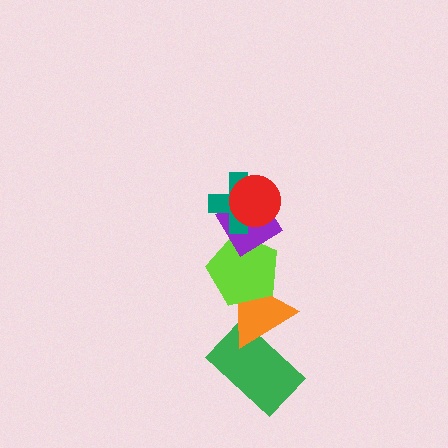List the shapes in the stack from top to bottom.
From top to bottom: the red circle, the teal cross, the purple diamond, the lime pentagon, the orange triangle, the green rectangle.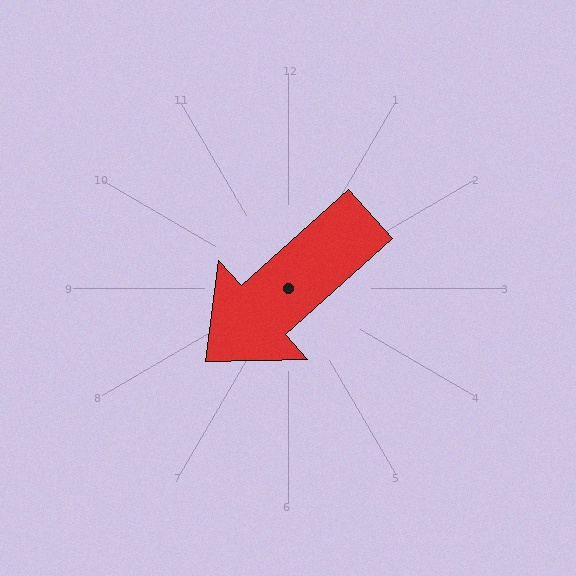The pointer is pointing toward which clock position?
Roughly 8 o'clock.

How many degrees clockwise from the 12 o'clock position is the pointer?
Approximately 228 degrees.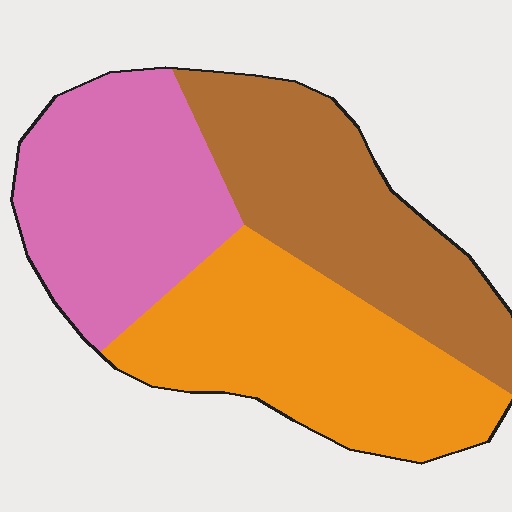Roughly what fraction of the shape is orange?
Orange covers about 35% of the shape.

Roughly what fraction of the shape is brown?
Brown takes up between a sixth and a third of the shape.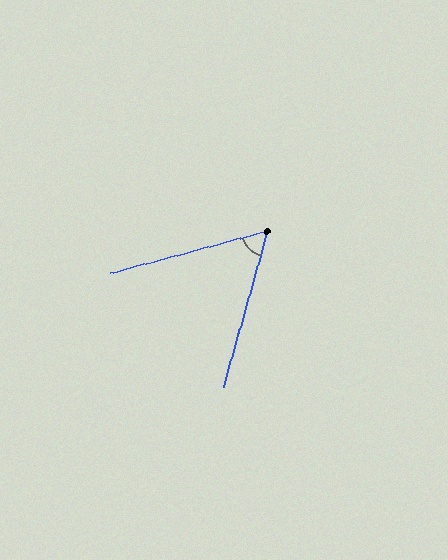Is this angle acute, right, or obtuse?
It is acute.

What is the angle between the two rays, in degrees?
Approximately 59 degrees.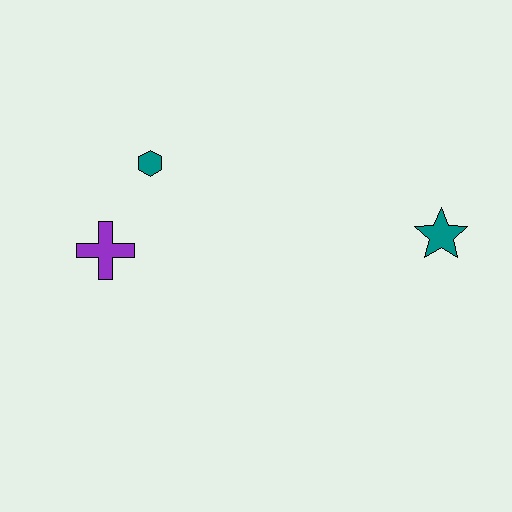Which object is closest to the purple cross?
The teal hexagon is closest to the purple cross.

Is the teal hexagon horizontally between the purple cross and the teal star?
Yes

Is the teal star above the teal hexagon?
No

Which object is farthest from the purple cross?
The teal star is farthest from the purple cross.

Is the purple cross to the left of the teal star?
Yes